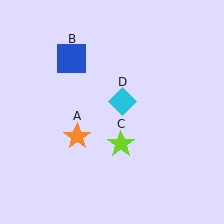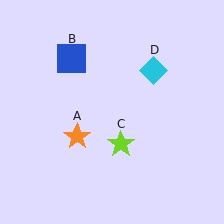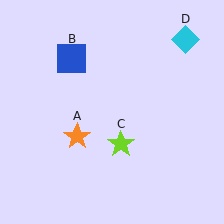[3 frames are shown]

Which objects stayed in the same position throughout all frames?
Orange star (object A) and blue square (object B) and lime star (object C) remained stationary.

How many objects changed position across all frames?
1 object changed position: cyan diamond (object D).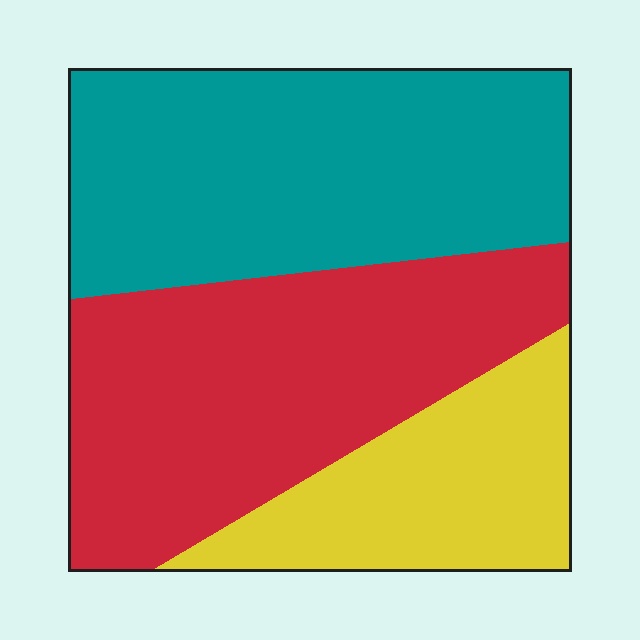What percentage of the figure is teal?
Teal takes up about two fifths (2/5) of the figure.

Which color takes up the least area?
Yellow, at roughly 20%.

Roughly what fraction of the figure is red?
Red takes up about two fifths (2/5) of the figure.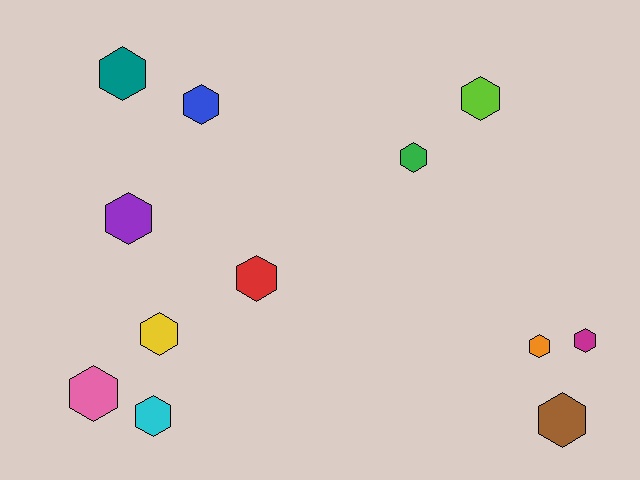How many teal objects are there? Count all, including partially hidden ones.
There is 1 teal object.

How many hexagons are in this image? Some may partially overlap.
There are 12 hexagons.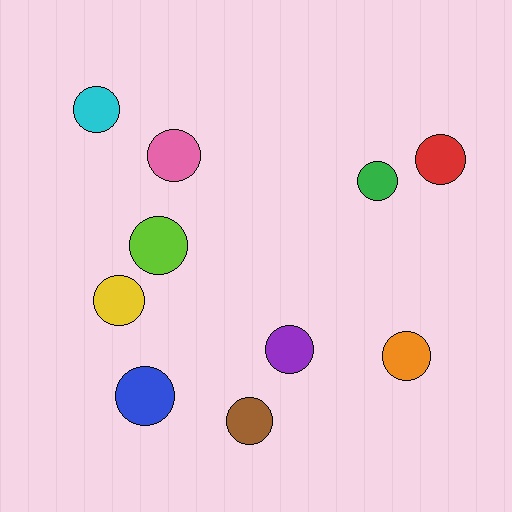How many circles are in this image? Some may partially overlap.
There are 10 circles.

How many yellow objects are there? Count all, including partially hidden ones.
There is 1 yellow object.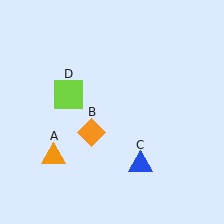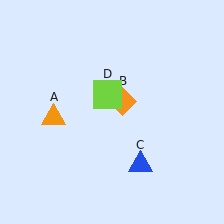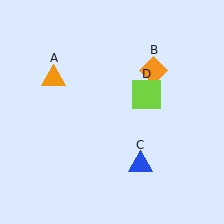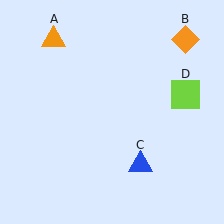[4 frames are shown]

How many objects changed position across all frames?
3 objects changed position: orange triangle (object A), orange diamond (object B), lime square (object D).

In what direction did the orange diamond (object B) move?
The orange diamond (object B) moved up and to the right.